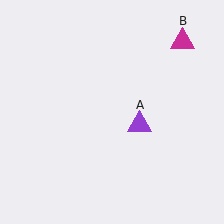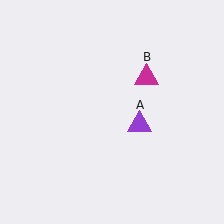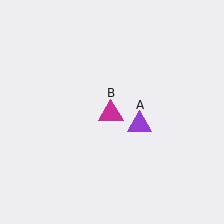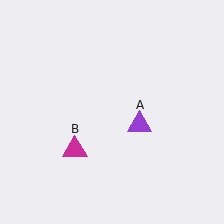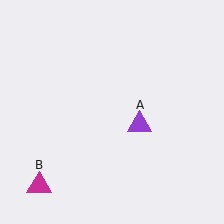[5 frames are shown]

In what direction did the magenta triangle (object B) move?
The magenta triangle (object B) moved down and to the left.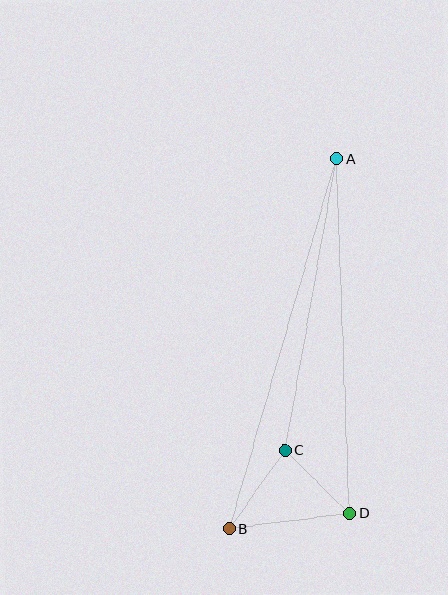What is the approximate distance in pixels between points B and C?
The distance between B and C is approximately 96 pixels.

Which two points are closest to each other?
Points C and D are closest to each other.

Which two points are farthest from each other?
Points A and B are farthest from each other.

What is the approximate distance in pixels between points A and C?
The distance between A and C is approximately 296 pixels.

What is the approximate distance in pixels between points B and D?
The distance between B and D is approximately 121 pixels.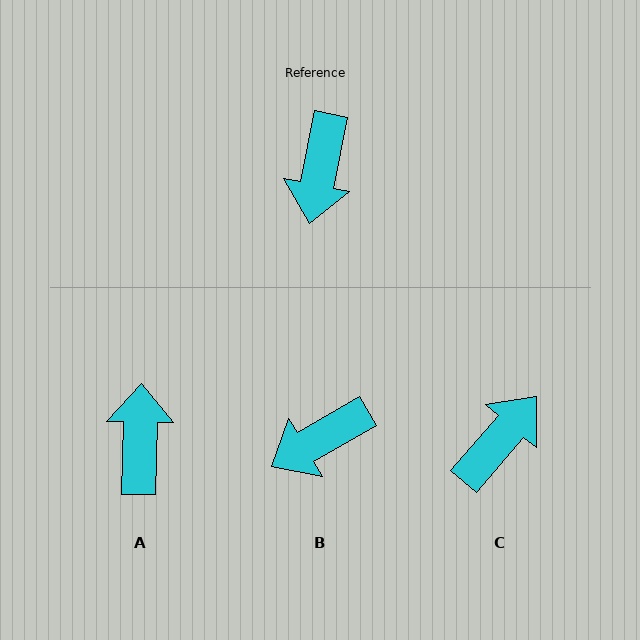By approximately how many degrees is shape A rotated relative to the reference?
Approximately 170 degrees clockwise.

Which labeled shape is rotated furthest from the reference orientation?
A, about 170 degrees away.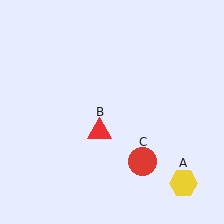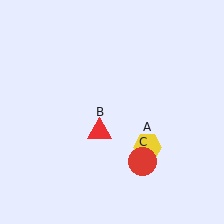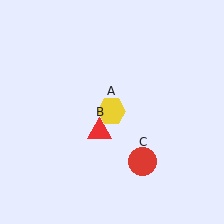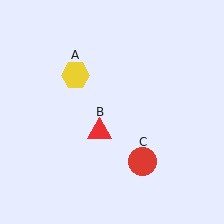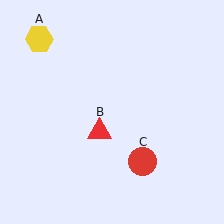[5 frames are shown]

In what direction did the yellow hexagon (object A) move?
The yellow hexagon (object A) moved up and to the left.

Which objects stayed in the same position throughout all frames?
Red triangle (object B) and red circle (object C) remained stationary.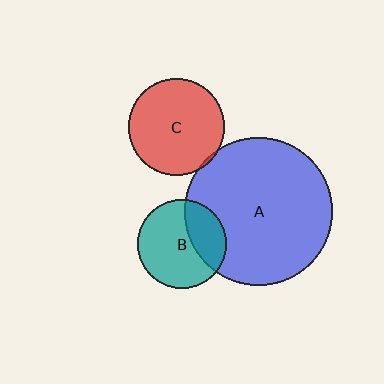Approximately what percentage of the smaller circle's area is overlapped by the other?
Approximately 5%.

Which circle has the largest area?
Circle A (blue).